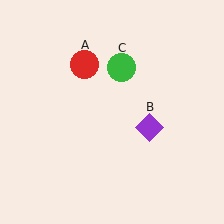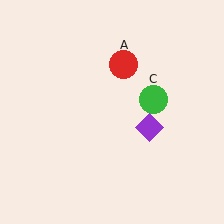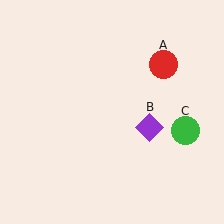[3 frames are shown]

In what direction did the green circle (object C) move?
The green circle (object C) moved down and to the right.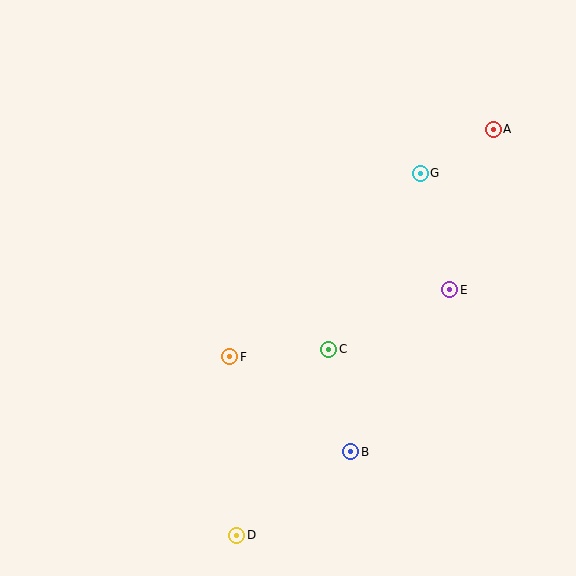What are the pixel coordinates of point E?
Point E is at (450, 290).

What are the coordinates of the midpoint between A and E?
The midpoint between A and E is at (471, 210).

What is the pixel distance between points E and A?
The distance between E and A is 166 pixels.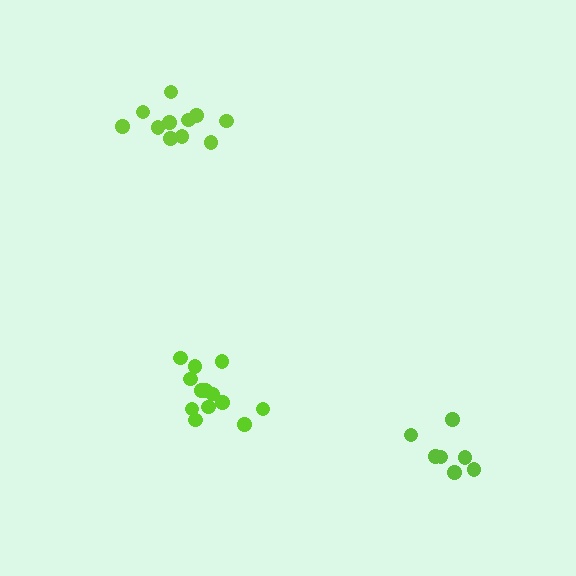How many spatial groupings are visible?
There are 3 spatial groupings.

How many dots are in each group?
Group 1: 13 dots, Group 2: 7 dots, Group 3: 11 dots (31 total).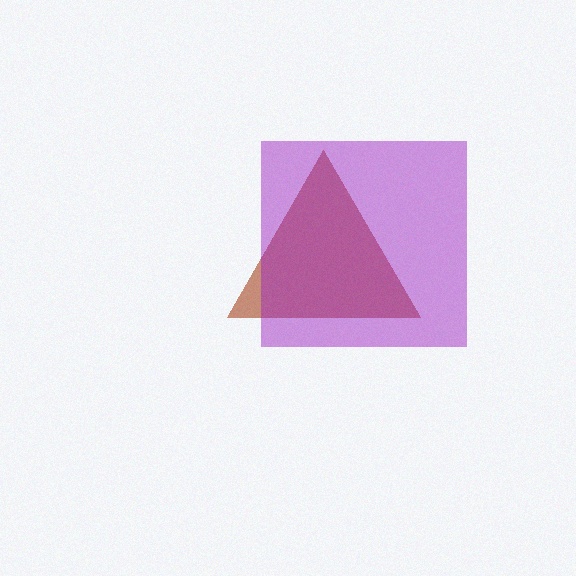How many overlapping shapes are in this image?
There are 2 overlapping shapes in the image.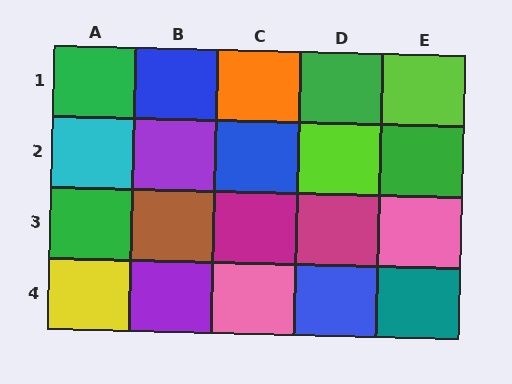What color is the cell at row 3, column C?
Magenta.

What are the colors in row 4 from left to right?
Yellow, purple, pink, blue, teal.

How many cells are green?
4 cells are green.